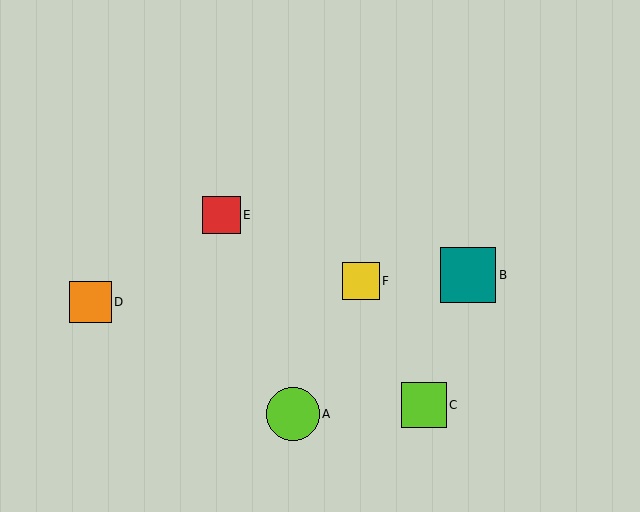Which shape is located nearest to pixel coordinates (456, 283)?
The teal square (labeled B) at (468, 275) is nearest to that location.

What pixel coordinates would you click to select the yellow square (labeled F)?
Click at (361, 281) to select the yellow square F.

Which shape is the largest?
The teal square (labeled B) is the largest.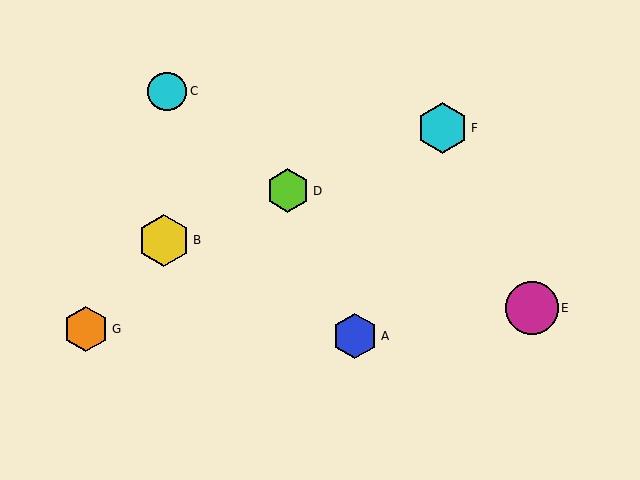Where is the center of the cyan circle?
The center of the cyan circle is at (167, 92).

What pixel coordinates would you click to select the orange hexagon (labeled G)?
Click at (86, 329) to select the orange hexagon G.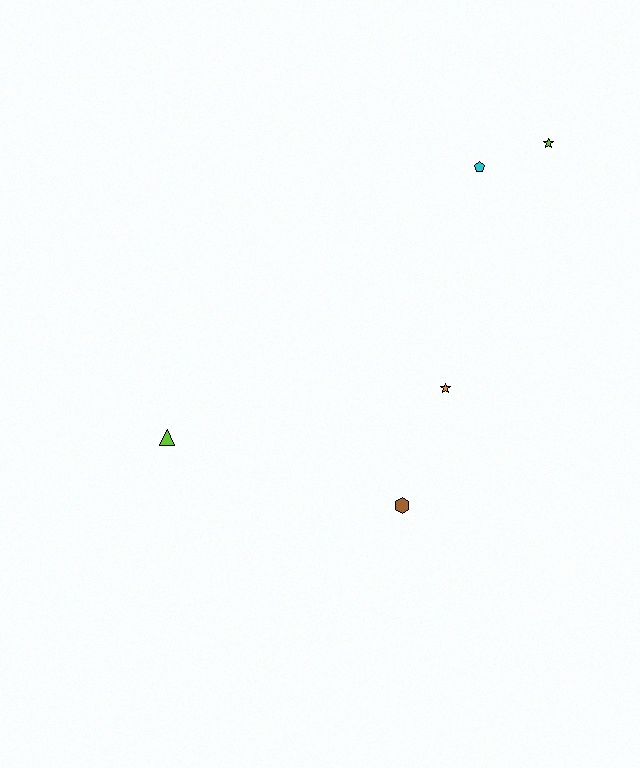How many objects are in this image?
There are 5 objects.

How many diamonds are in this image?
There are no diamonds.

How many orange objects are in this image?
There is 1 orange object.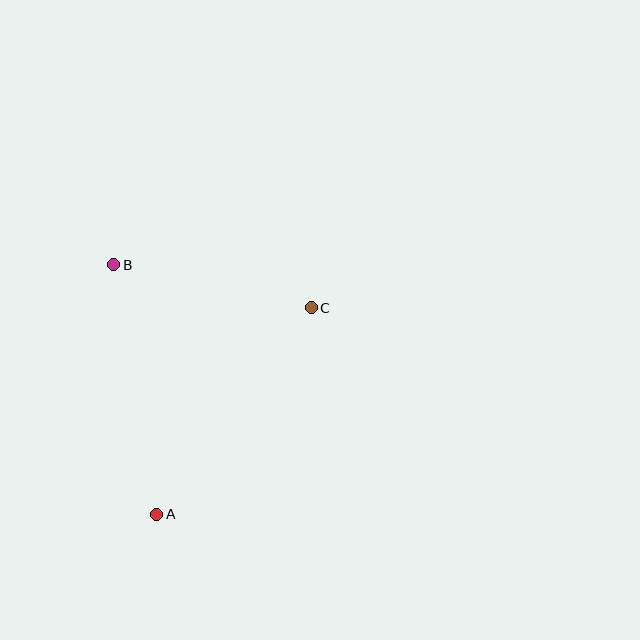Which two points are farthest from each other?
Points A and C are farthest from each other.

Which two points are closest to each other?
Points B and C are closest to each other.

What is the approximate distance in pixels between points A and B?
The distance between A and B is approximately 253 pixels.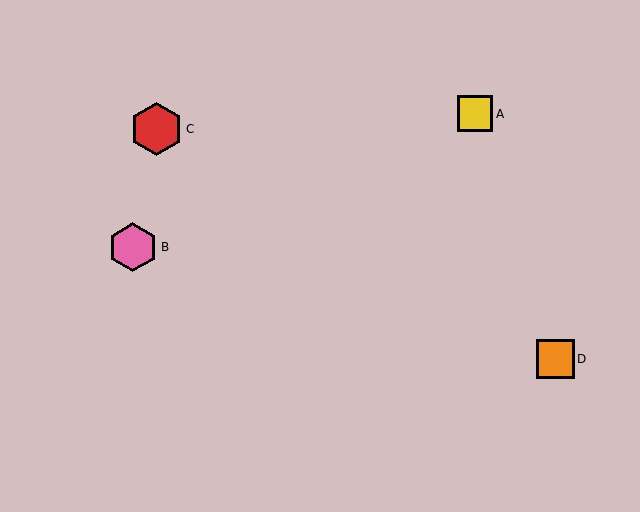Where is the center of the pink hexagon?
The center of the pink hexagon is at (133, 247).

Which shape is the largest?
The red hexagon (labeled C) is the largest.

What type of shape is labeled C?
Shape C is a red hexagon.